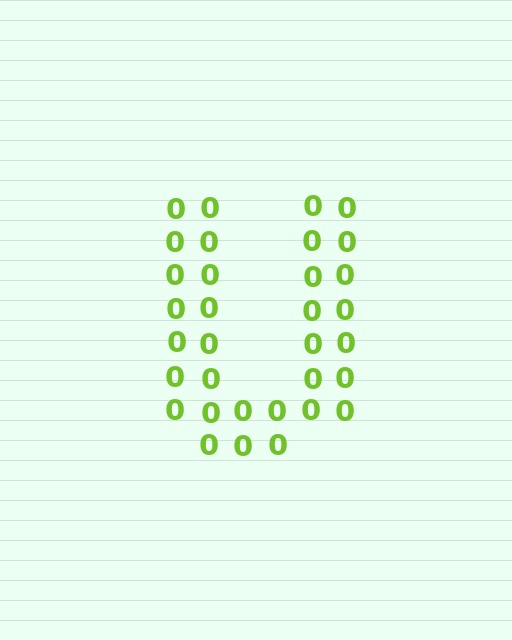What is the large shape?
The large shape is the letter U.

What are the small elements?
The small elements are digit 0's.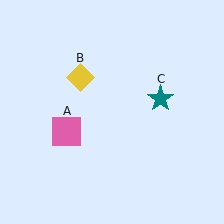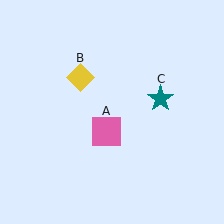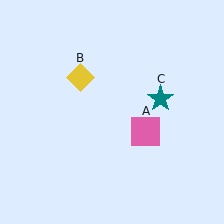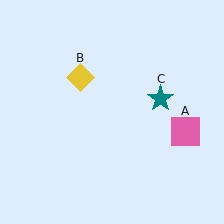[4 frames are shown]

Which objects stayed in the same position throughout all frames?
Yellow diamond (object B) and teal star (object C) remained stationary.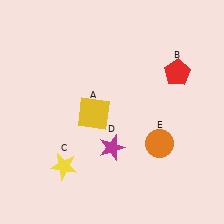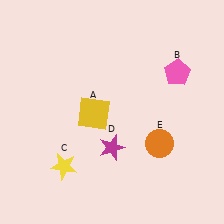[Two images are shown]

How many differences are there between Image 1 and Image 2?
There is 1 difference between the two images.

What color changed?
The pentagon (B) changed from red in Image 1 to pink in Image 2.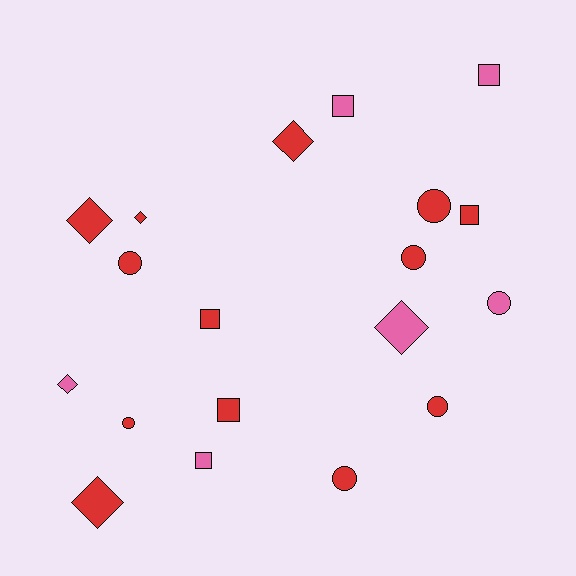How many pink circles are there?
There is 1 pink circle.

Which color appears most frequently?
Red, with 13 objects.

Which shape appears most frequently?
Circle, with 7 objects.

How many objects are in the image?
There are 19 objects.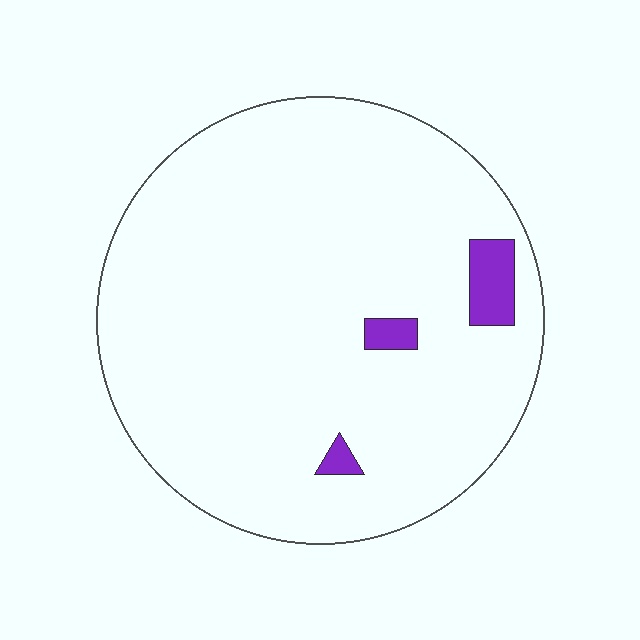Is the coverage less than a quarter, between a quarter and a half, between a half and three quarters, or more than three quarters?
Less than a quarter.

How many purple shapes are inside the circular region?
3.